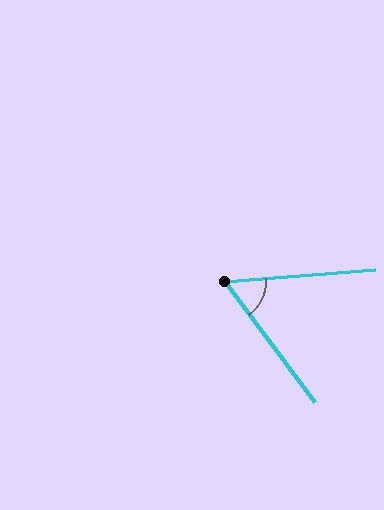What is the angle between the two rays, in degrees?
Approximately 58 degrees.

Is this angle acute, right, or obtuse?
It is acute.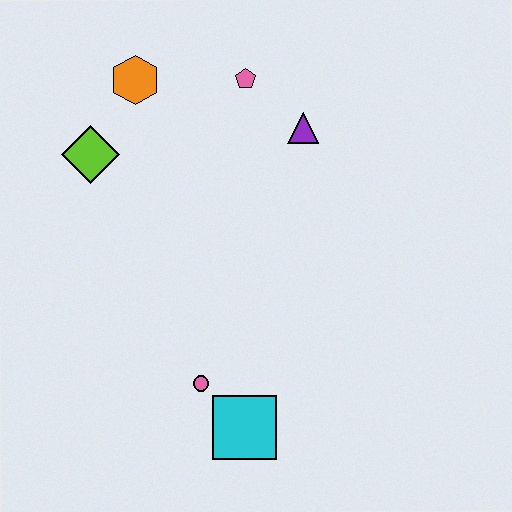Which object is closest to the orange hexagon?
The lime diamond is closest to the orange hexagon.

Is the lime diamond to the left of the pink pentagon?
Yes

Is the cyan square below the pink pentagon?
Yes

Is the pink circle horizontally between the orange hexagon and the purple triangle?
Yes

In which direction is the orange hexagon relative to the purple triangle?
The orange hexagon is to the left of the purple triangle.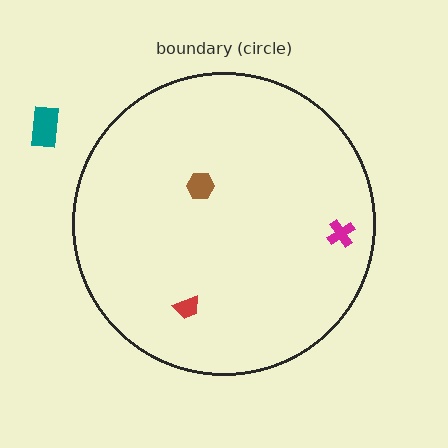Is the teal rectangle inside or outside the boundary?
Outside.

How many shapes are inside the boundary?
3 inside, 1 outside.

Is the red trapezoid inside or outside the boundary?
Inside.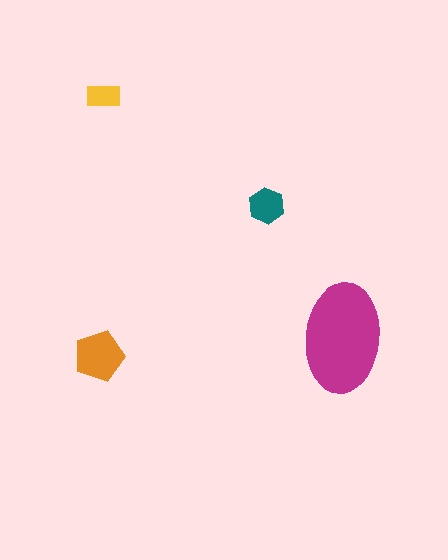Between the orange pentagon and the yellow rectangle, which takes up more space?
The orange pentagon.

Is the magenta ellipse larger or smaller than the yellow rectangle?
Larger.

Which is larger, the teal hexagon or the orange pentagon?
The orange pentagon.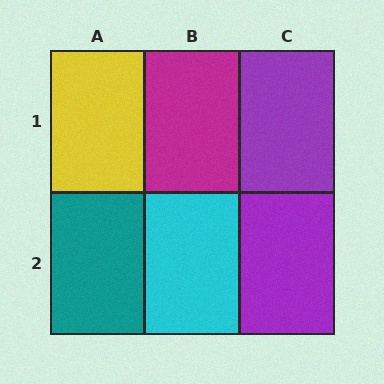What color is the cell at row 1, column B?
Magenta.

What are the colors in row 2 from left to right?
Teal, cyan, purple.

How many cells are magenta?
1 cell is magenta.